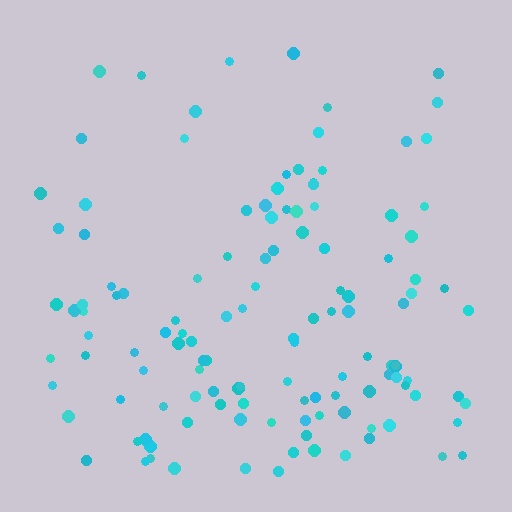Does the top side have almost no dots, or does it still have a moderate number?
Still a moderate number, just noticeably fewer than the bottom.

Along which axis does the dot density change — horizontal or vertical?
Vertical.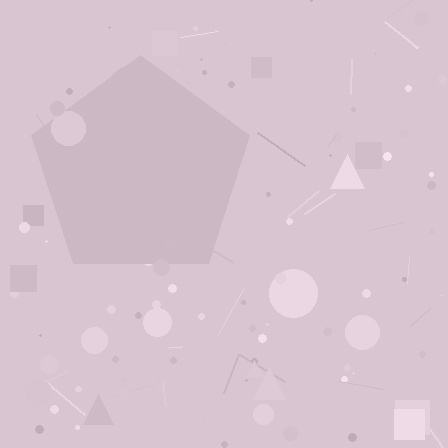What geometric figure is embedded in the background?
A pentagon is embedded in the background.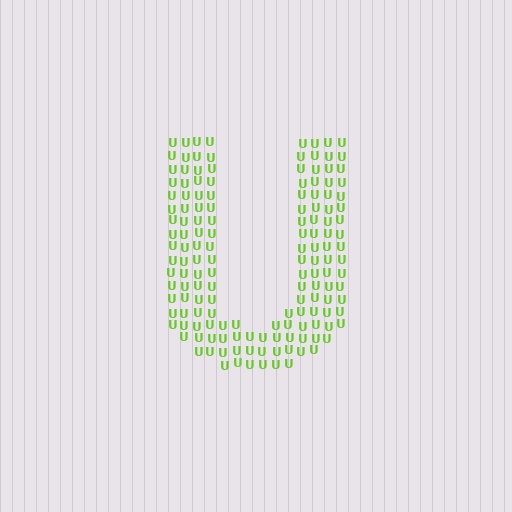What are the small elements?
The small elements are letter U's.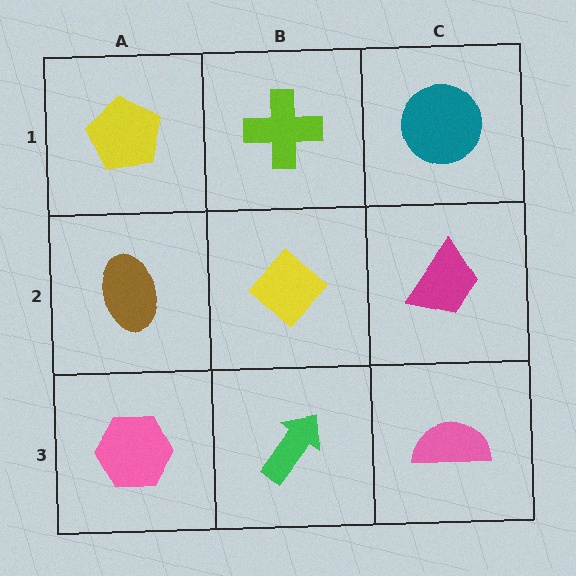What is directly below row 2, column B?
A green arrow.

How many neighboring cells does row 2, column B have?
4.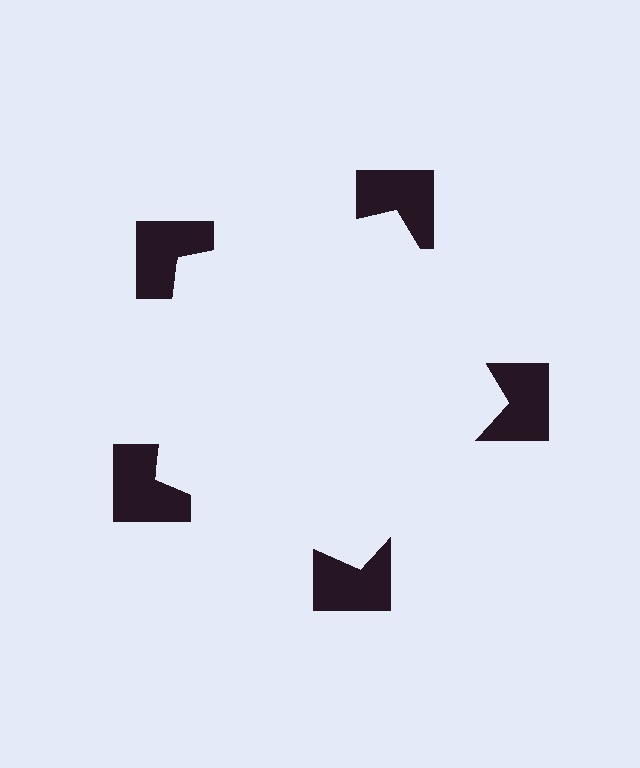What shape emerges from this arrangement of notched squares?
An illusory pentagon — its edges are inferred from the aligned wedge cuts in the notched squares, not physically drawn.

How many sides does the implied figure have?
5 sides.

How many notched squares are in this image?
There are 5 — one at each vertex of the illusory pentagon.